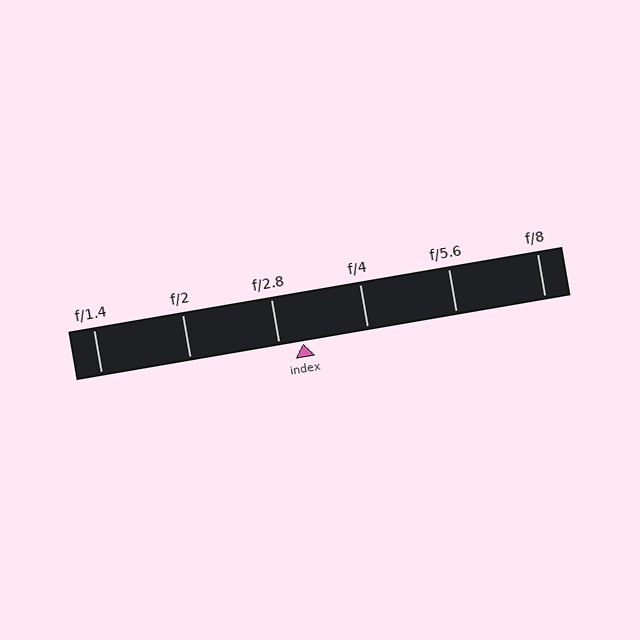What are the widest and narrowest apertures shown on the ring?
The widest aperture shown is f/1.4 and the narrowest is f/8.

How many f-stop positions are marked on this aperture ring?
There are 6 f-stop positions marked.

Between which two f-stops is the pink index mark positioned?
The index mark is between f/2.8 and f/4.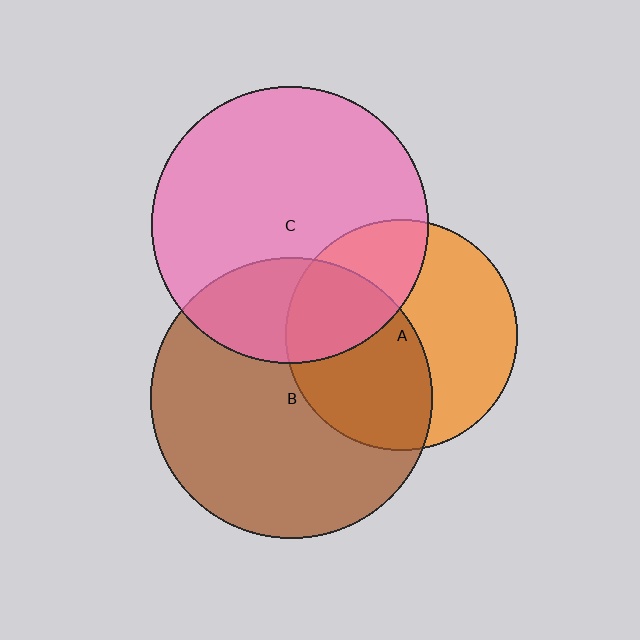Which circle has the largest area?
Circle B (brown).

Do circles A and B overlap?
Yes.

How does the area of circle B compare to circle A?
Approximately 1.5 times.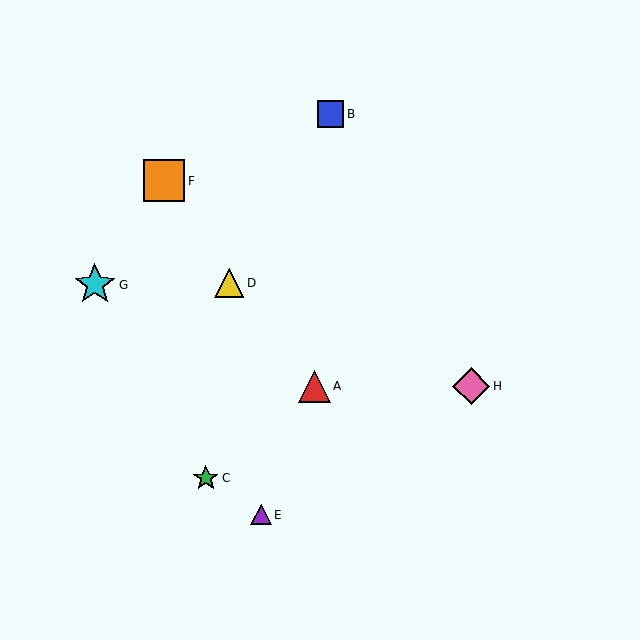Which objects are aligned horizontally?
Objects A, H are aligned horizontally.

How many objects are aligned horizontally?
2 objects (A, H) are aligned horizontally.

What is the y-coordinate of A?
Object A is at y≈386.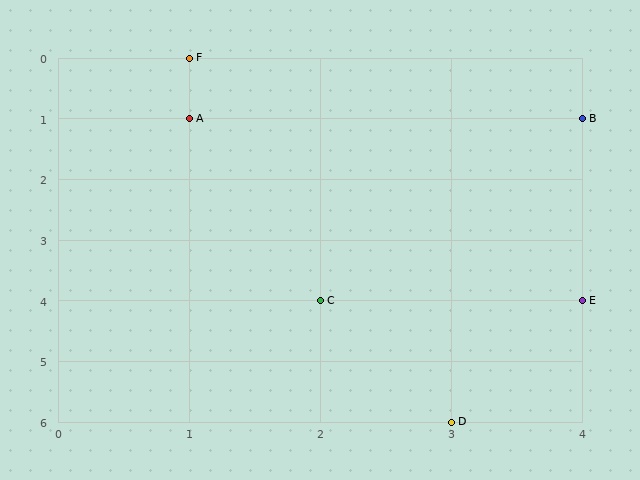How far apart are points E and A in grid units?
Points E and A are 3 columns and 3 rows apart (about 4.2 grid units diagonally).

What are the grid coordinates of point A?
Point A is at grid coordinates (1, 1).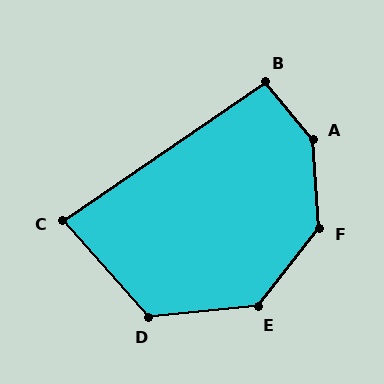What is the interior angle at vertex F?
Approximately 138 degrees (obtuse).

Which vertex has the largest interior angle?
A, at approximately 144 degrees.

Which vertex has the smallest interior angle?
C, at approximately 83 degrees.